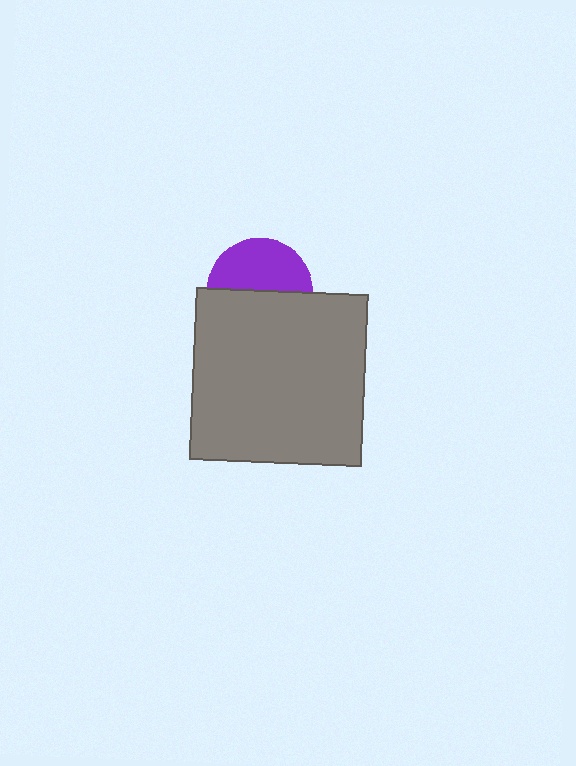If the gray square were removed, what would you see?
You would see the complete purple circle.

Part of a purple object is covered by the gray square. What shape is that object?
It is a circle.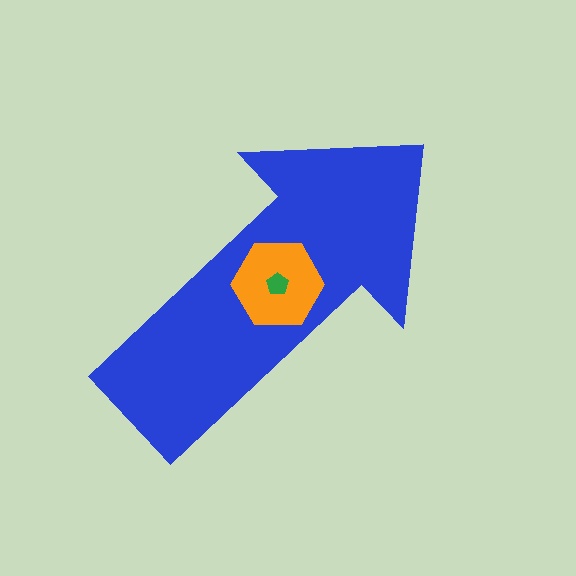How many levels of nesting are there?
3.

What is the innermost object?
The green pentagon.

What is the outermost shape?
The blue arrow.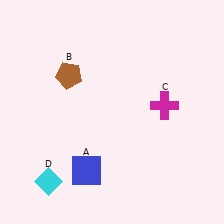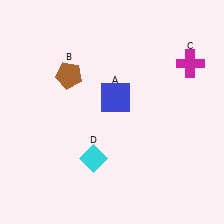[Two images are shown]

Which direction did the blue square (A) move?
The blue square (A) moved up.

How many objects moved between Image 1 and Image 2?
3 objects moved between the two images.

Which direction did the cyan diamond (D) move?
The cyan diamond (D) moved right.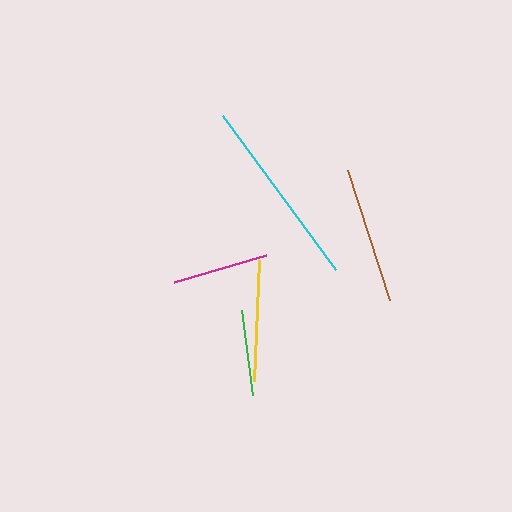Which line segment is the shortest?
The green line is the shortest at approximately 86 pixels.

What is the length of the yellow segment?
The yellow segment is approximately 120 pixels long.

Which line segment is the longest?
The cyan line is the longest at approximately 191 pixels.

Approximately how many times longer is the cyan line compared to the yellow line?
The cyan line is approximately 1.6 times the length of the yellow line.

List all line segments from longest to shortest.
From longest to shortest: cyan, brown, yellow, magenta, green.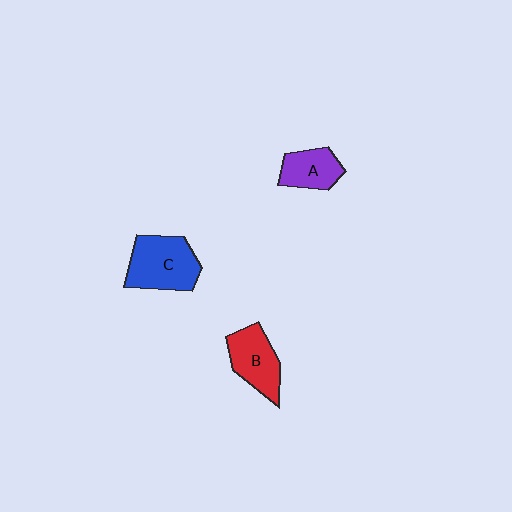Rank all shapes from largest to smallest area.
From largest to smallest: C (blue), B (red), A (purple).